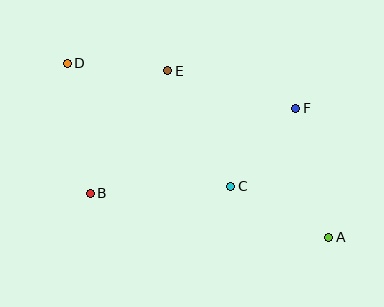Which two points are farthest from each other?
Points A and D are farthest from each other.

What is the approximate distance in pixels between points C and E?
The distance between C and E is approximately 131 pixels.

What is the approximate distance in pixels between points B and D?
The distance between B and D is approximately 132 pixels.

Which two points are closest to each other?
Points D and E are closest to each other.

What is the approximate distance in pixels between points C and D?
The distance between C and D is approximately 205 pixels.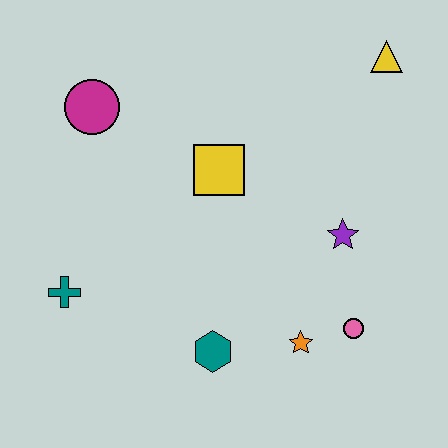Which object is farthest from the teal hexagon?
The yellow triangle is farthest from the teal hexagon.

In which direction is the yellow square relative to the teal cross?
The yellow square is to the right of the teal cross.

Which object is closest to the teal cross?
The teal hexagon is closest to the teal cross.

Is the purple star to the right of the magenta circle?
Yes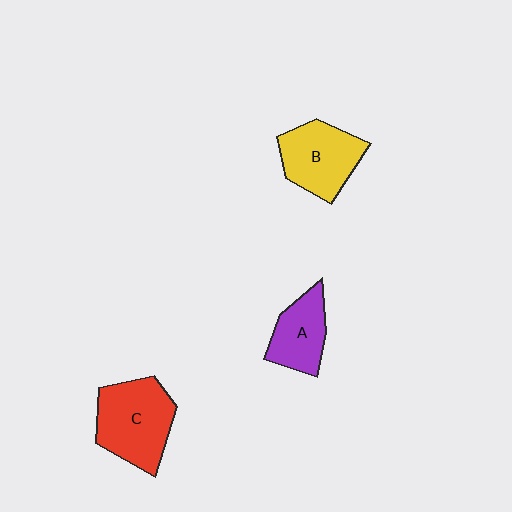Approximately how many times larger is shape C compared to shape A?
Approximately 1.5 times.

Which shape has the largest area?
Shape C (red).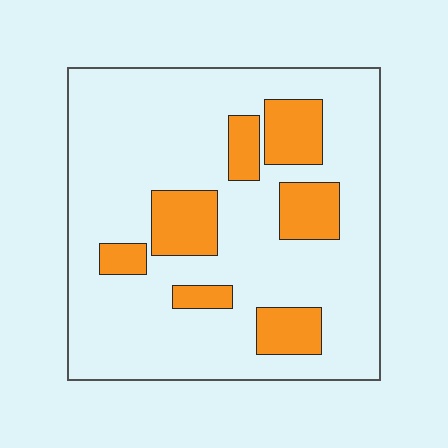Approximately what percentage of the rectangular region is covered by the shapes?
Approximately 20%.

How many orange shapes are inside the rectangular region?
7.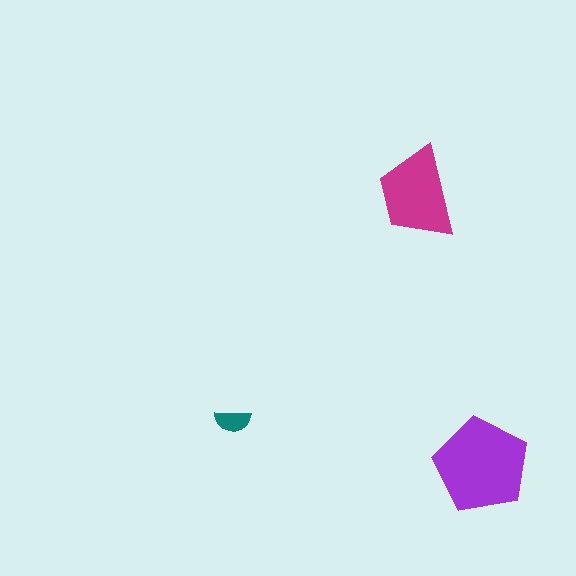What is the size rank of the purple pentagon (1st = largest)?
1st.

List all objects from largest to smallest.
The purple pentagon, the magenta trapezoid, the teal semicircle.